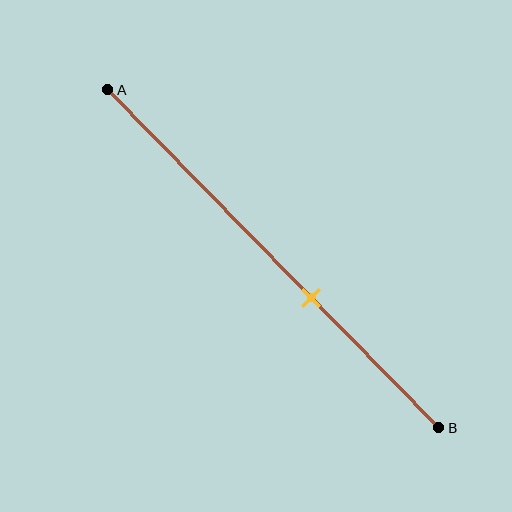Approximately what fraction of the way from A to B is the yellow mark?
The yellow mark is approximately 60% of the way from A to B.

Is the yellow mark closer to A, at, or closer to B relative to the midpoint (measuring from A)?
The yellow mark is closer to point B than the midpoint of segment AB.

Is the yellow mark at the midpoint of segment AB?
No, the mark is at about 60% from A, not at the 50% midpoint.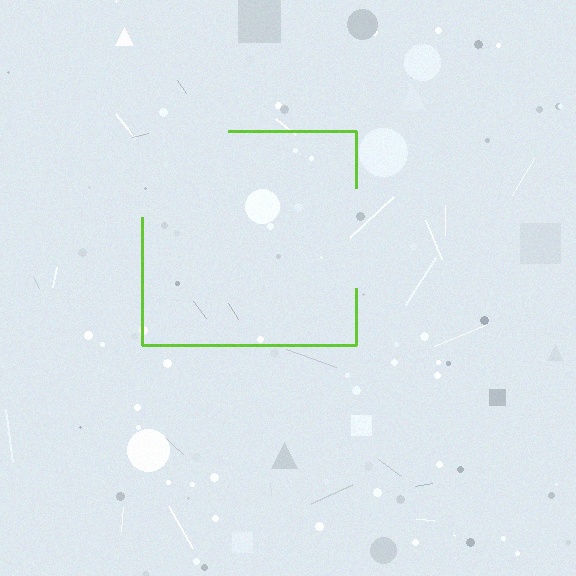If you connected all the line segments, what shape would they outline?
They would outline a square.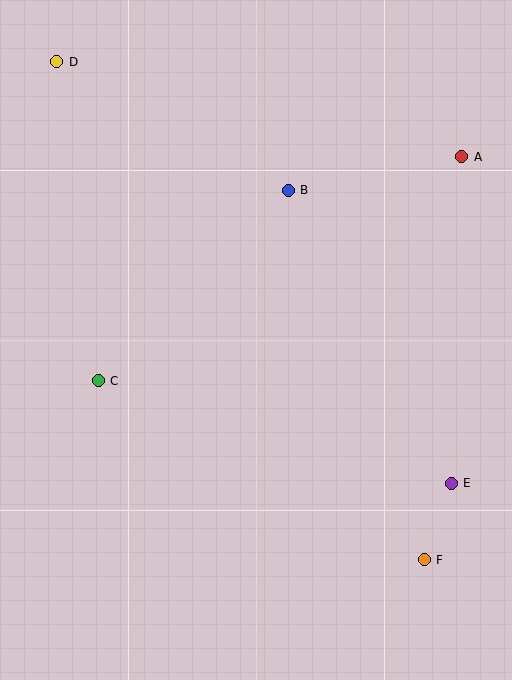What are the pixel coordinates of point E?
Point E is at (451, 483).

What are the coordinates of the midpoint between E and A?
The midpoint between E and A is at (457, 320).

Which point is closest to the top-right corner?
Point A is closest to the top-right corner.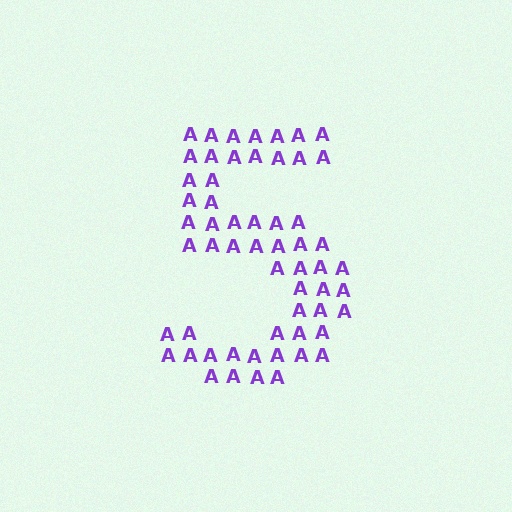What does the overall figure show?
The overall figure shows the digit 5.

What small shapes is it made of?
It is made of small letter A's.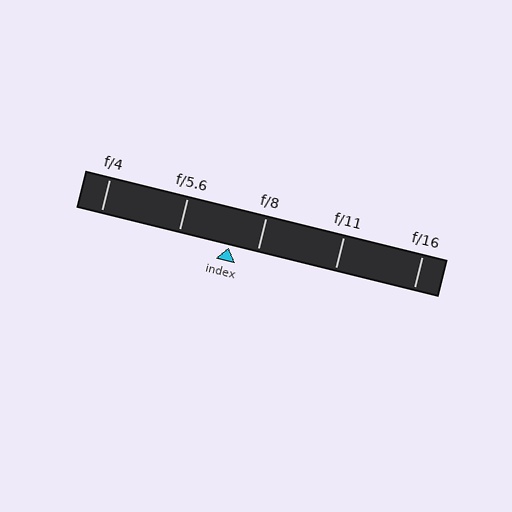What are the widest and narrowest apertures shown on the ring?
The widest aperture shown is f/4 and the narrowest is f/16.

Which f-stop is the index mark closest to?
The index mark is closest to f/8.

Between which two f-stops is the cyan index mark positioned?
The index mark is between f/5.6 and f/8.